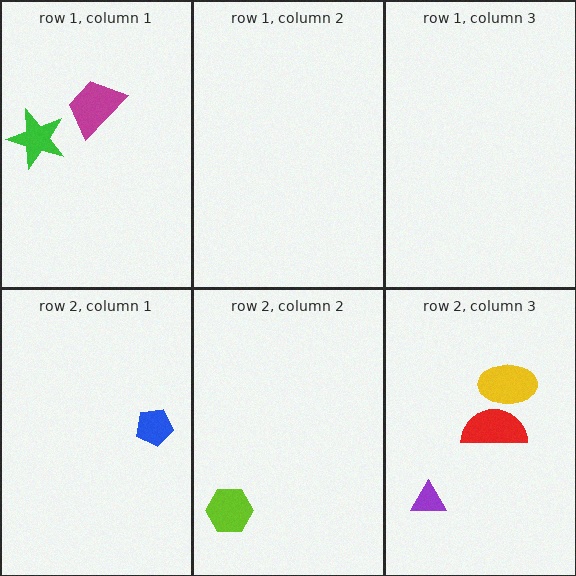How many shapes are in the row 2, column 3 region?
3.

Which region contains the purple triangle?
The row 2, column 3 region.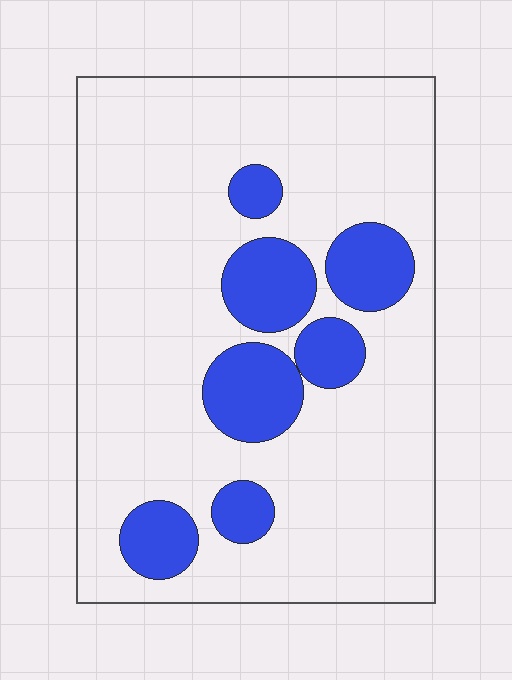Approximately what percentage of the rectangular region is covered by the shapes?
Approximately 20%.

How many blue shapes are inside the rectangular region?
7.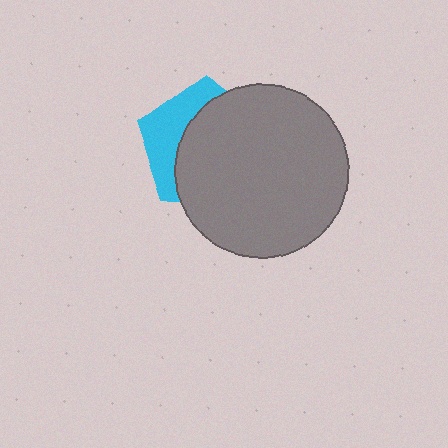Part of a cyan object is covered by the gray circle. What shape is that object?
It is a pentagon.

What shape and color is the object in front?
The object in front is a gray circle.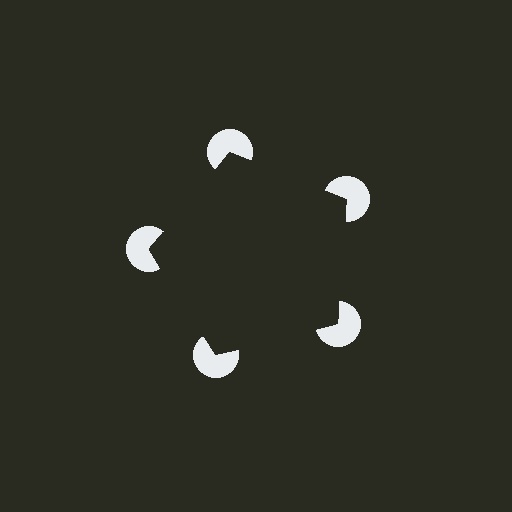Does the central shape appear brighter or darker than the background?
It typically appears slightly darker than the background, even though no actual brightness change is drawn.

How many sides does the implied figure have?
5 sides.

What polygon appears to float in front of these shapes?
An illusory pentagon — its edges are inferred from the aligned wedge cuts in the pac-man discs, not physically drawn.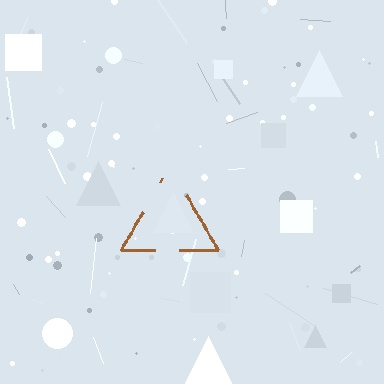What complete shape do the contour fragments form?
The contour fragments form a triangle.